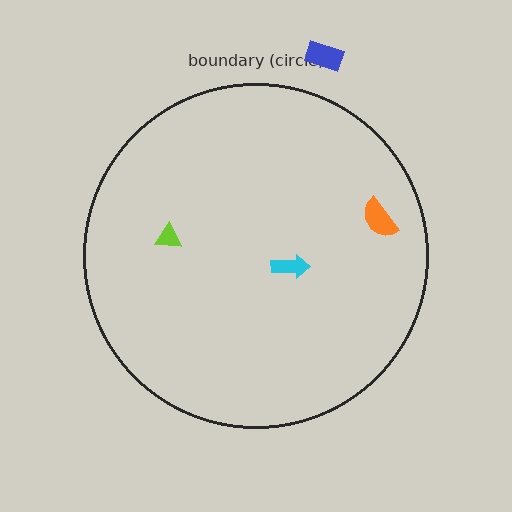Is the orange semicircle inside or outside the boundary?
Inside.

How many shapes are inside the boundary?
3 inside, 1 outside.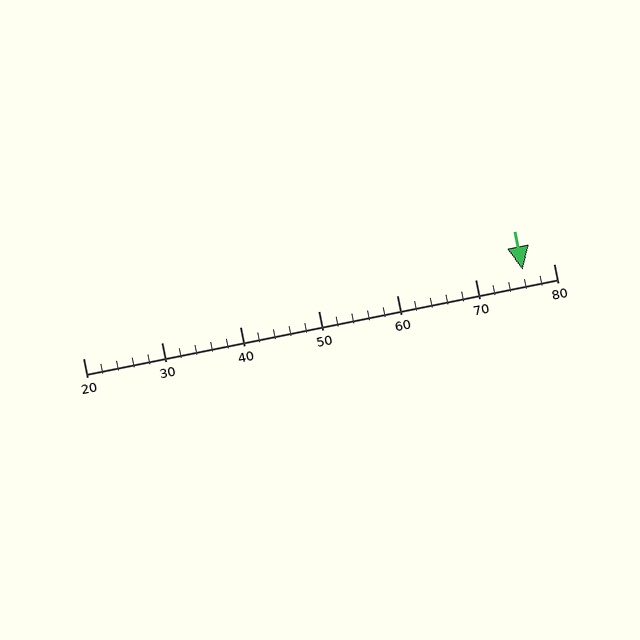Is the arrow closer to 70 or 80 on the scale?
The arrow is closer to 80.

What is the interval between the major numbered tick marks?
The major tick marks are spaced 10 units apart.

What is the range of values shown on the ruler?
The ruler shows values from 20 to 80.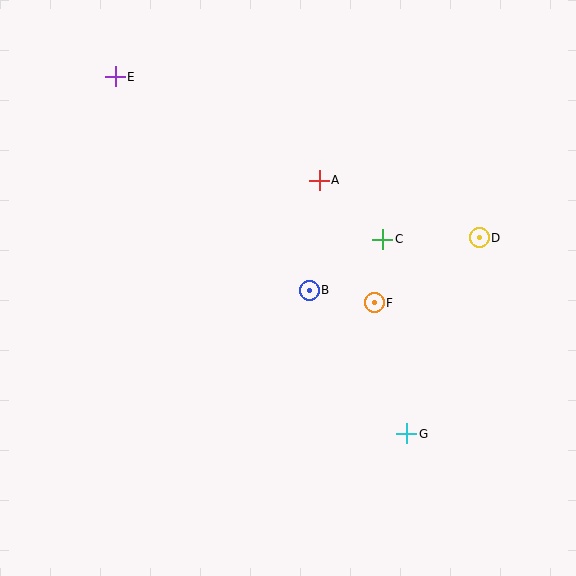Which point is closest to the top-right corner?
Point D is closest to the top-right corner.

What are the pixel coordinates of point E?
Point E is at (115, 77).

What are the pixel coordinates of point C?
Point C is at (383, 239).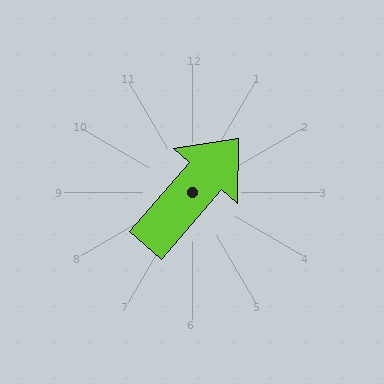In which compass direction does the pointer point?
Northeast.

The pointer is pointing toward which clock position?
Roughly 1 o'clock.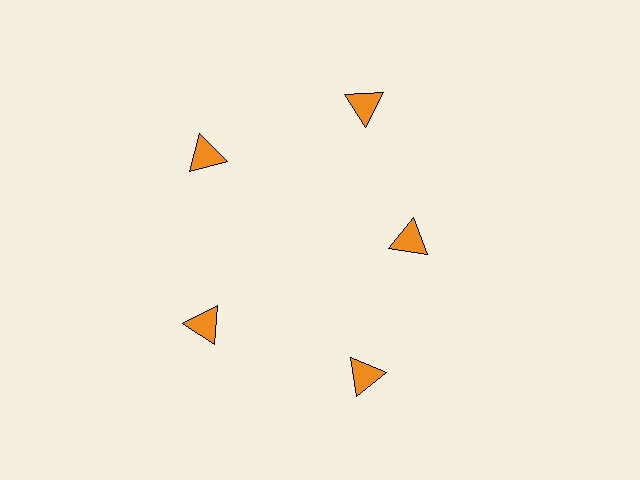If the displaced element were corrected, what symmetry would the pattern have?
It would have 5-fold rotational symmetry — the pattern would map onto itself every 72 degrees.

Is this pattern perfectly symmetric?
No. The 5 orange triangles are arranged in a ring, but one element near the 3 o'clock position is pulled inward toward the center, breaking the 5-fold rotational symmetry.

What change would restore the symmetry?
The symmetry would be restored by moving it outward, back onto the ring so that all 5 triangles sit at equal angles and equal distance from the center.